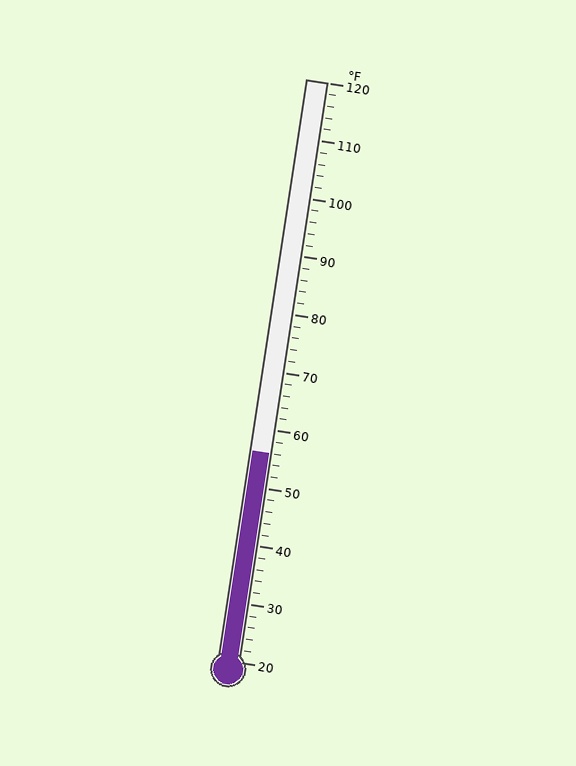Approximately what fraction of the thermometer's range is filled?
The thermometer is filled to approximately 35% of its range.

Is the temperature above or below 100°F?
The temperature is below 100°F.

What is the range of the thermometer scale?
The thermometer scale ranges from 20°F to 120°F.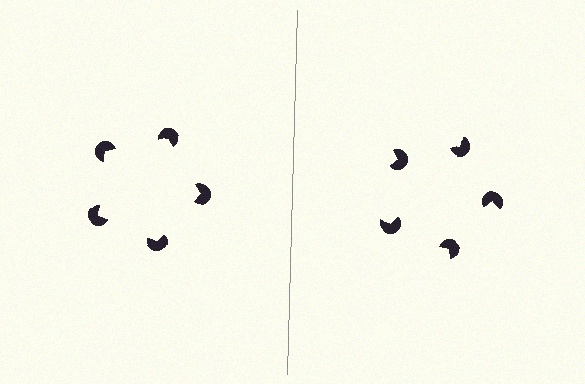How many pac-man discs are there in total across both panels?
10 — 5 on each side.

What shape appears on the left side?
An illusory pentagon.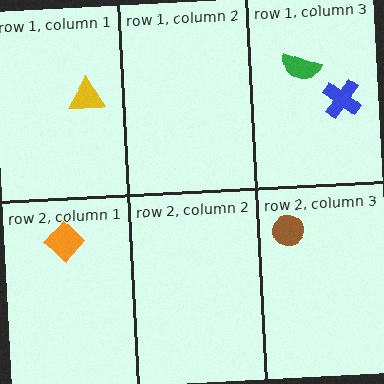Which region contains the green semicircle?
The row 1, column 3 region.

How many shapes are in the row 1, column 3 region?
2.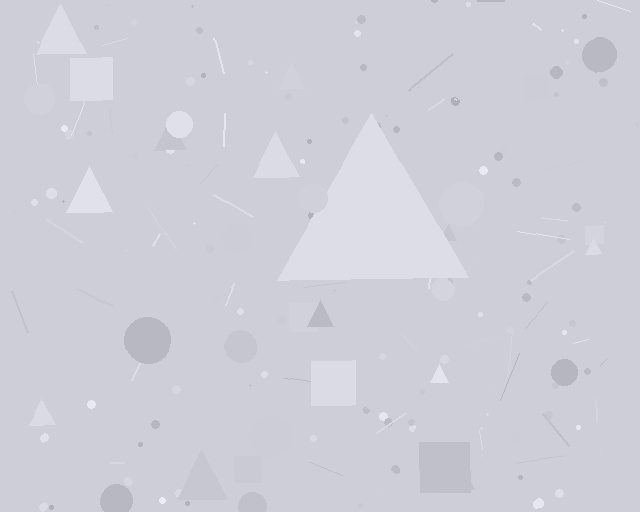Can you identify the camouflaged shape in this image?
The camouflaged shape is a triangle.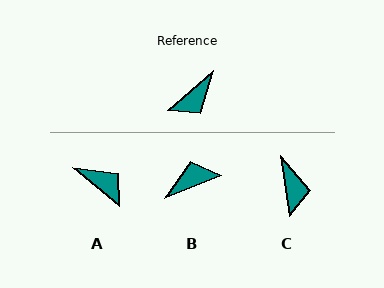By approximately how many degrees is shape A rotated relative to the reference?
Approximately 100 degrees counter-clockwise.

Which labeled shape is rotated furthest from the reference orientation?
B, about 162 degrees away.